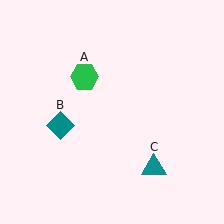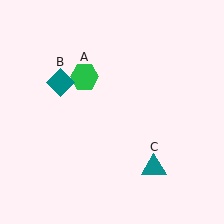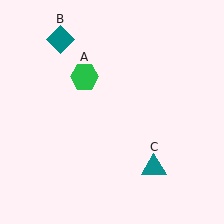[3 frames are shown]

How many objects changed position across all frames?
1 object changed position: teal diamond (object B).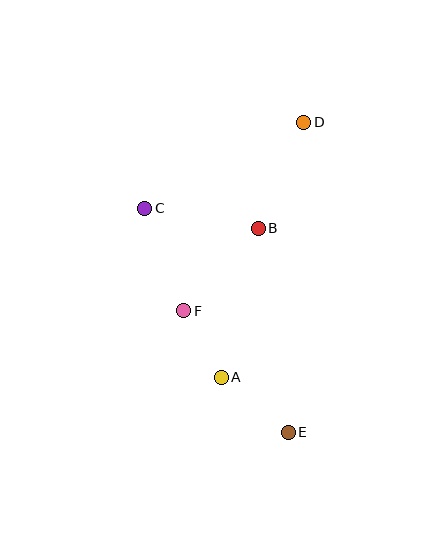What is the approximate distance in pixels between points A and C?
The distance between A and C is approximately 185 pixels.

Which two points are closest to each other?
Points A and F are closest to each other.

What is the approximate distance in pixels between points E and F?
The distance between E and F is approximately 160 pixels.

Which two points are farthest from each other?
Points D and E are farthest from each other.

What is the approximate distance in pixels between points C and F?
The distance between C and F is approximately 109 pixels.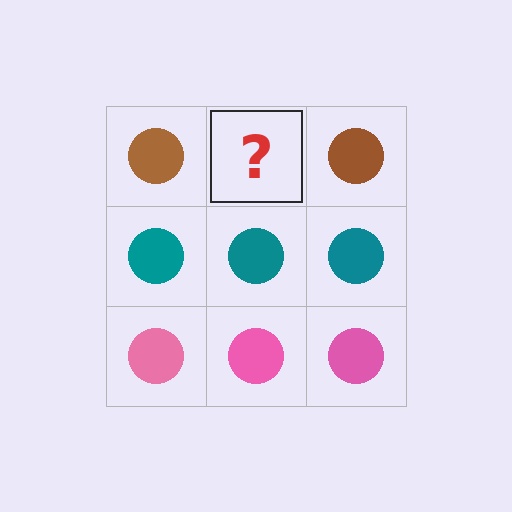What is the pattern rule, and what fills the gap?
The rule is that each row has a consistent color. The gap should be filled with a brown circle.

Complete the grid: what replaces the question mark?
The question mark should be replaced with a brown circle.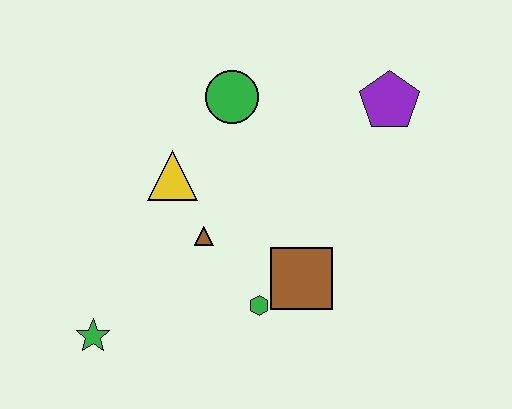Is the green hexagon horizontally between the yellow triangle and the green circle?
No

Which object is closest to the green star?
The brown triangle is closest to the green star.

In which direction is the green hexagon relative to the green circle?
The green hexagon is below the green circle.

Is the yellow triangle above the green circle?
No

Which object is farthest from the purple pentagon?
The green star is farthest from the purple pentagon.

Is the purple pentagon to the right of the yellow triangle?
Yes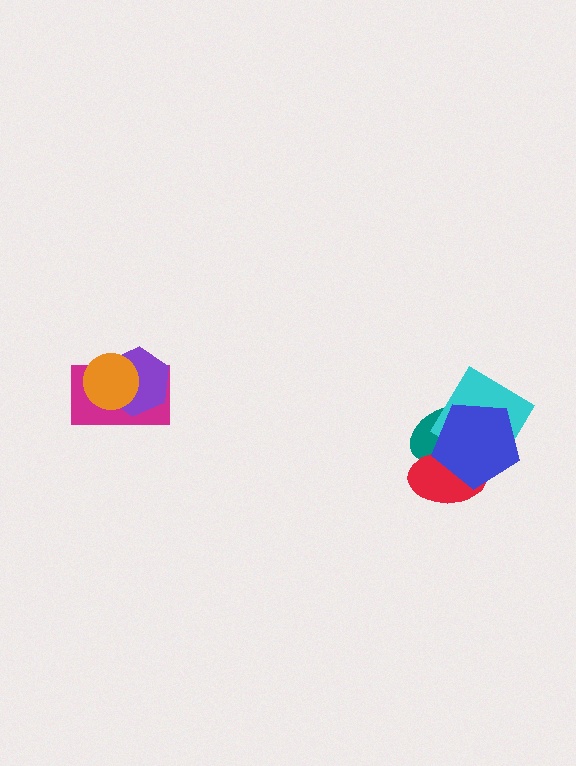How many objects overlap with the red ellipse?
3 objects overlap with the red ellipse.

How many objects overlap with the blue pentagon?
3 objects overlap with the blue pentagon.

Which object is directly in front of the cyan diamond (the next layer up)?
The red ellipse is directly in front of the cyan diamond.